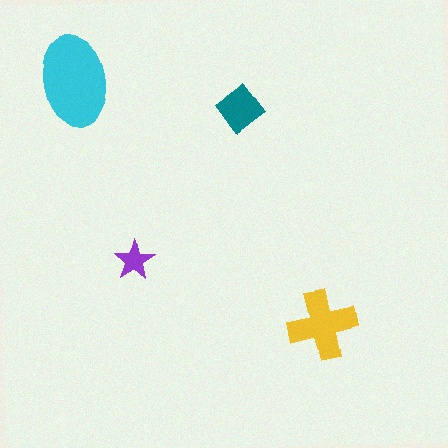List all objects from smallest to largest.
The purple star, the teal diamond, the yellow cross, the cyan ellipse.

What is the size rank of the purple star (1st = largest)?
4th.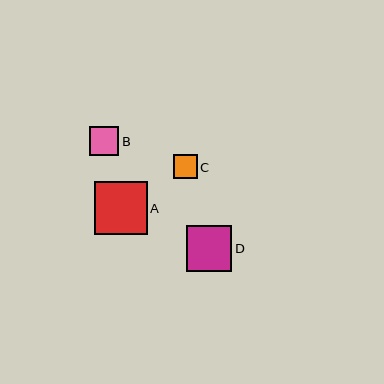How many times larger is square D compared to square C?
Square D is approximately 1.9 times the size of square C.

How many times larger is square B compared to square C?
Square B is approximately 1.2 times the size of square C.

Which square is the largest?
Square A is the largest with a size of approximately 53 pixels.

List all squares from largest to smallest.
From largest to smallest: A, D, B, C.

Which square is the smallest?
Square C is the smallest with a size of approximately 24 pixels.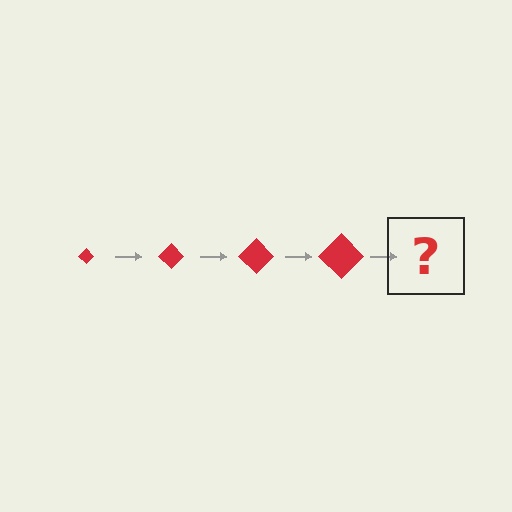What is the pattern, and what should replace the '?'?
The pattern is that the diamond gets progressively larger each step. The '?' should be a red diamond, larger than the previous one.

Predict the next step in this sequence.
The next step is a red diamond, larger than the previous one.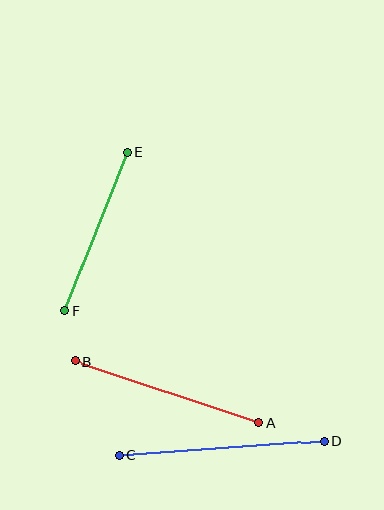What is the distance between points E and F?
The distance is approximately 171 pixels.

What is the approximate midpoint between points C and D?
The midpoint is at approximately (222, 448) pixels.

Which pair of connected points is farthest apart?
Points C and D are farthest apart.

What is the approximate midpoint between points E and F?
The midpoint is at approximately (96, 231) pixels.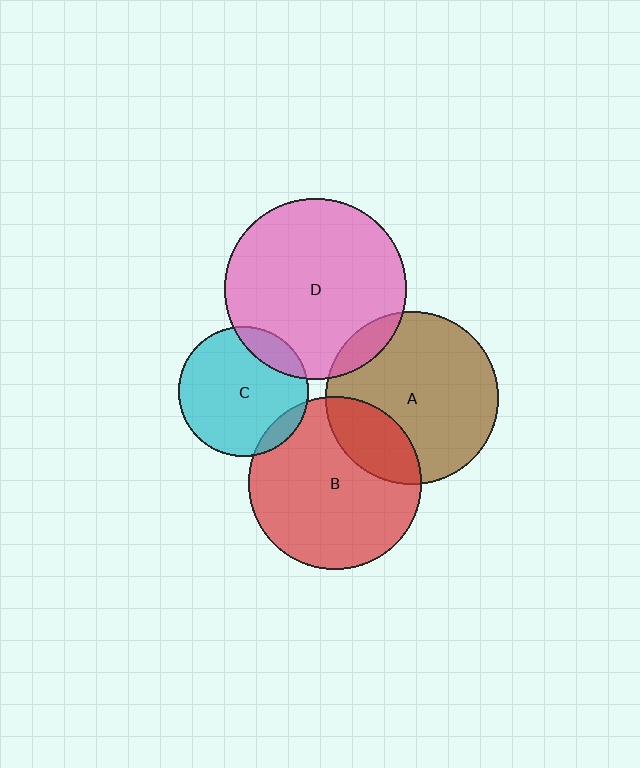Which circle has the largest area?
Circle D (pink).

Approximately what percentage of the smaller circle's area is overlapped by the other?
Approximately 20%.